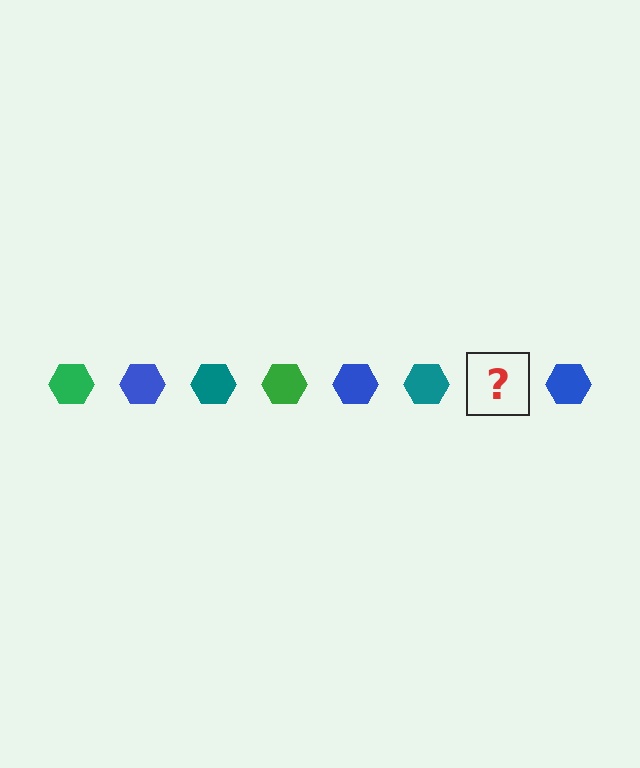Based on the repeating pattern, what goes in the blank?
The blank should be a green hexagon.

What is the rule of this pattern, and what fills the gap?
The rule is that the pattern cycles through green, blue, teal hexagons. The gap should be filled with a green hexagon.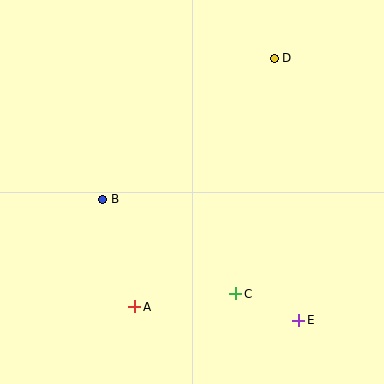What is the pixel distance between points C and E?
The distance between C and E is 68 pixels.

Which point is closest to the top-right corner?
Point D is closest to the top-right corner.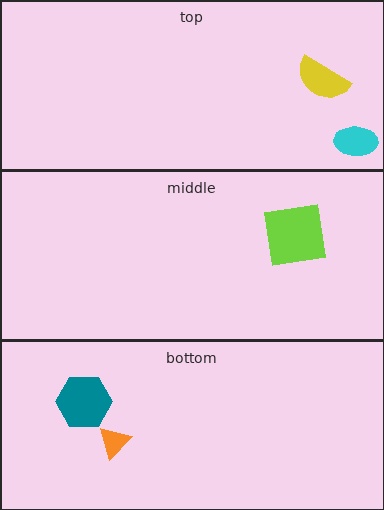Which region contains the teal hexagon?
The bottom region.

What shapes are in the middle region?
The lime square.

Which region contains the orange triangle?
The bottom region.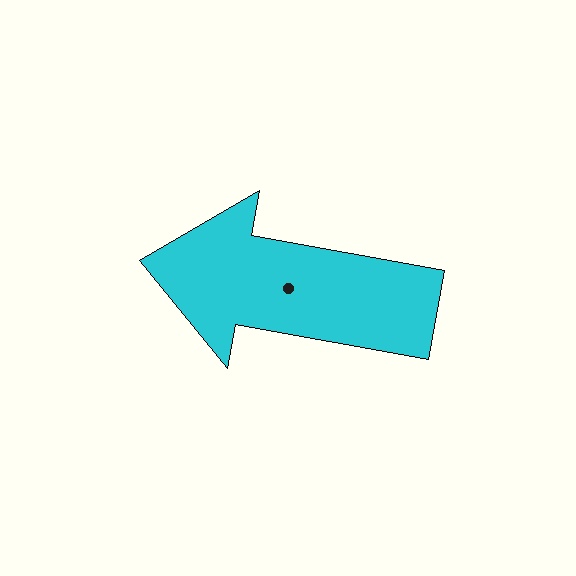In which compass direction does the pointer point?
West.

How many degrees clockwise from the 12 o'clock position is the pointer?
Approximately 280 degrees.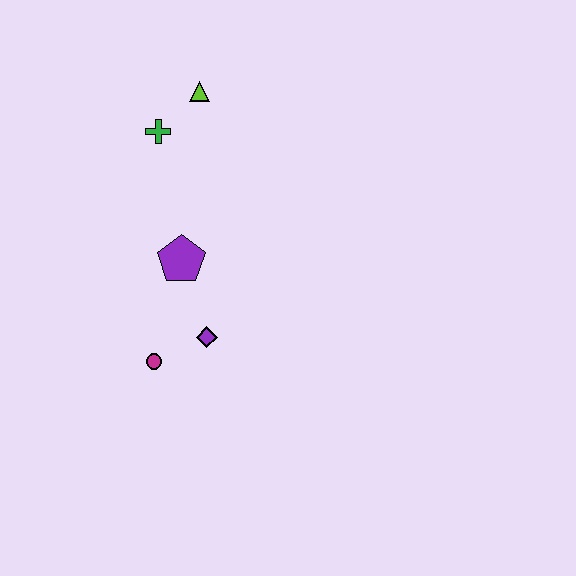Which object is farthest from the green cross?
The magenta circle is farthest from the green cross.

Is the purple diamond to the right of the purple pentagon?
Yes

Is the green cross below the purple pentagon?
No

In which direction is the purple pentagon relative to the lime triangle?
The purple pentagon is below the lime triangle.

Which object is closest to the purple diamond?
The magenta circle is closest to the purple diamond.